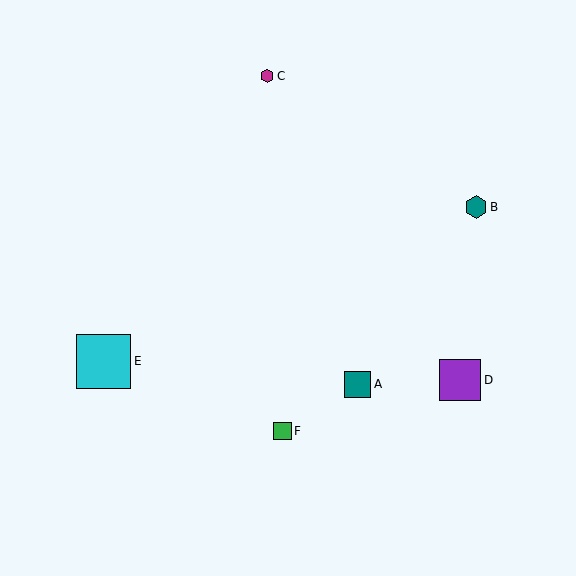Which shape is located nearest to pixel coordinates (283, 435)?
The green square (labeled F) at (282, 431) is nearest to that location.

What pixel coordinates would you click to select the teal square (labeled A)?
Click at (357, 384) to select the teal square A.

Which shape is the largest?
The cyan square (labeled E) is the largest.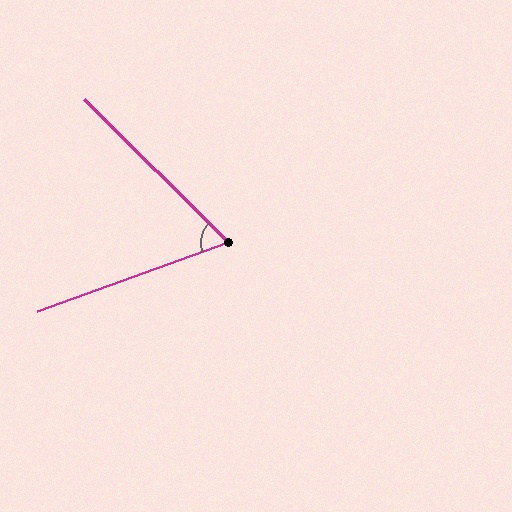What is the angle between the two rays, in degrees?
Approximately 65 degrees.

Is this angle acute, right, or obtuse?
It is acute.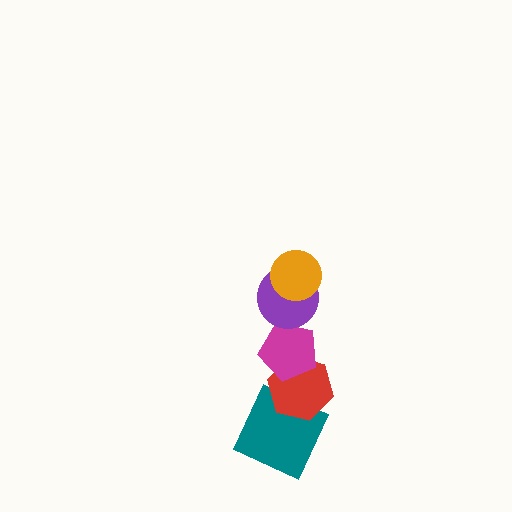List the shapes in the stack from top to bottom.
From top to bottom: the orange circle, the purple circle, the magenta pentagon, the red hexagon, the teal square.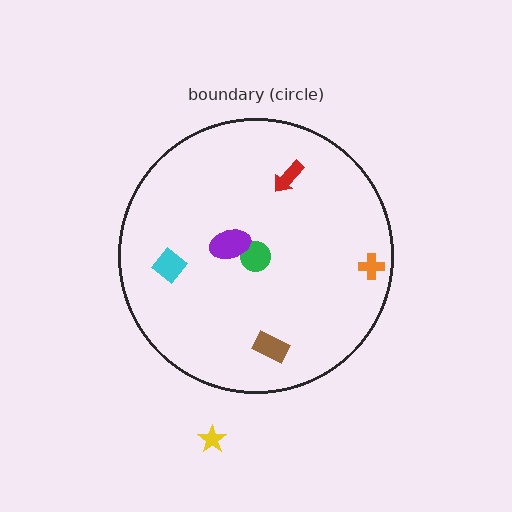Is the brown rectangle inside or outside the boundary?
Inside.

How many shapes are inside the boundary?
6 inside, 1 outside.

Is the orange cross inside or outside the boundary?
Inside.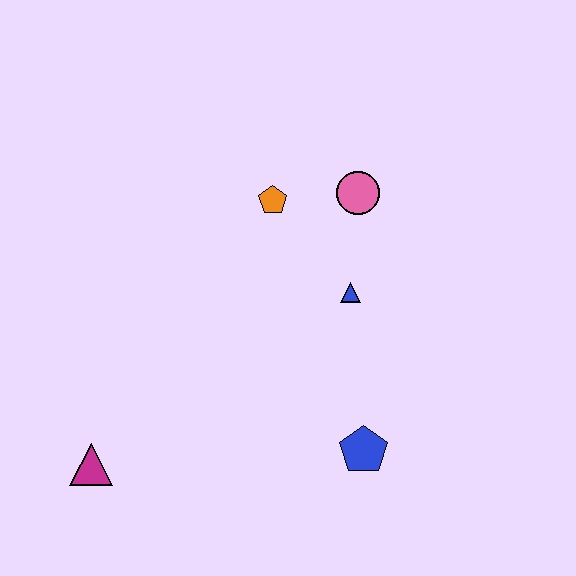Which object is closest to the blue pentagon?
The blue triangle is closest to the blue pentagon.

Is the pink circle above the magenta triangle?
Yes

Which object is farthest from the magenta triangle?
The pink circle is farthest from the magenta triangle.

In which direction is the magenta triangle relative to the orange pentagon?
The magenta triangle is below the orange pentagon.